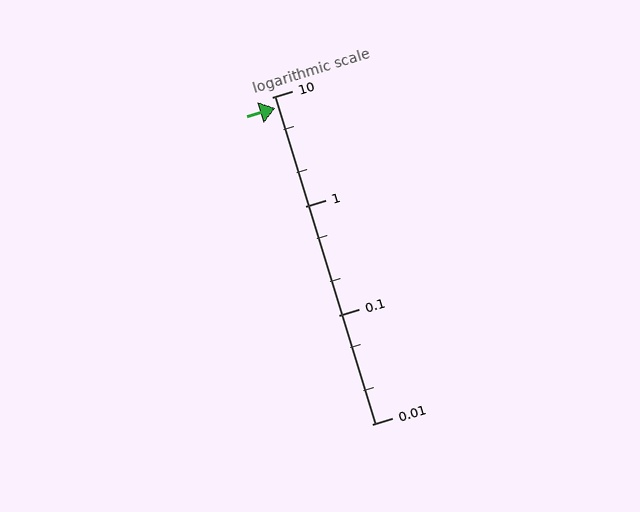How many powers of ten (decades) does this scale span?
The scale spans 3 decades, from 0.01 to 10.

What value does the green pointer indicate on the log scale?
The pointer indicates approximately 7.9.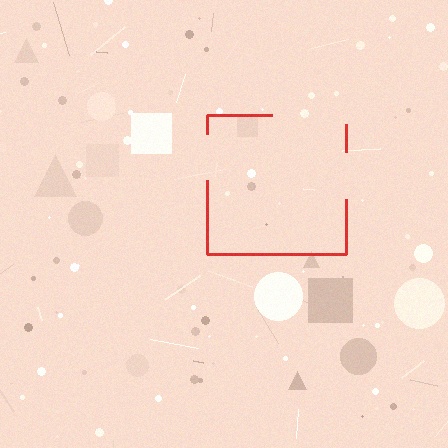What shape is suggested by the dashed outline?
The dashed outline suggests a square.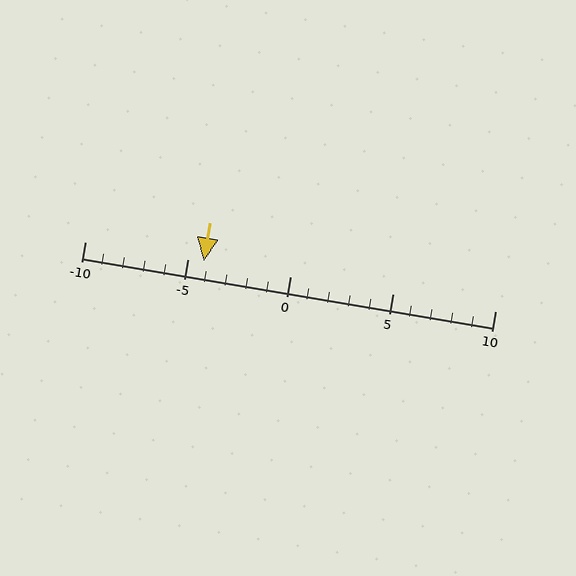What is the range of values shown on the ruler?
The ruler shows values from -10 to 10.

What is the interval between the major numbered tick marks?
The major tick marks are spaced 5 units apart.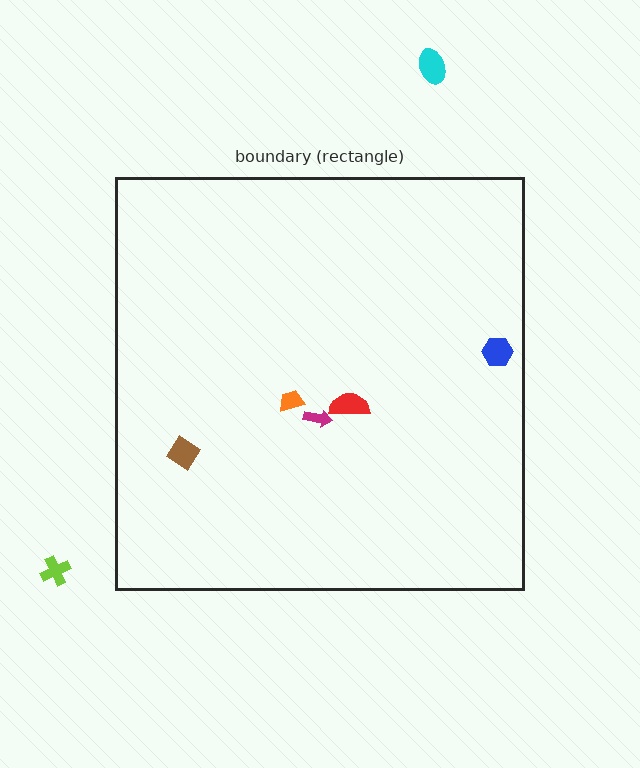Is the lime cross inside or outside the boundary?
Outside.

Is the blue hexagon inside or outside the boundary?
Inside.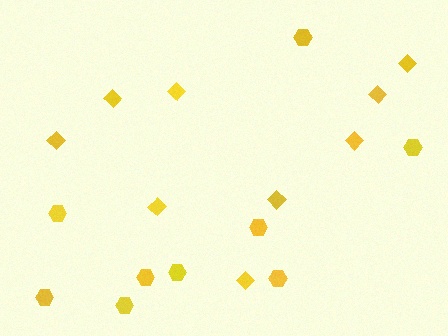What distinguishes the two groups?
There are 2 groups: one group of hexagons (9) and one group of diamonds (9).